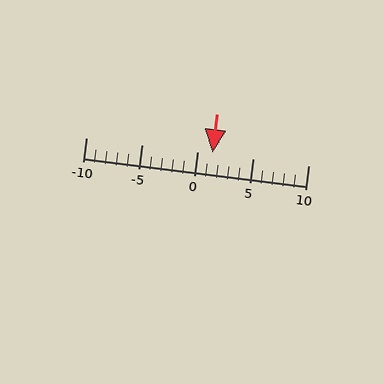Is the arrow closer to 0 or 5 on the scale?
The arrow is closer to 0.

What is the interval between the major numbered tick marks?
The major tick marks are spaced 5 units apart.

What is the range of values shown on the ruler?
The ruler shows values from -10 to 10.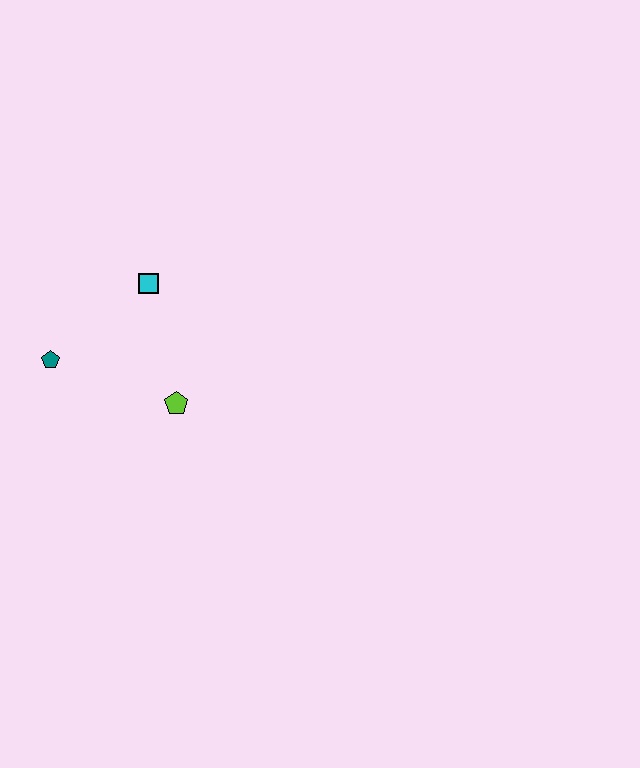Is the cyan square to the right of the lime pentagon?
No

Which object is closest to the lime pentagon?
The cyan square is closest to the lime pentagon.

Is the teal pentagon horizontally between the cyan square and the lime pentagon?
No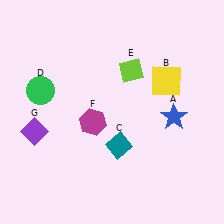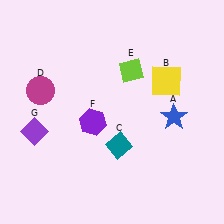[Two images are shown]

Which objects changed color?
D changed from green to magenta. F changed from magenta to purple.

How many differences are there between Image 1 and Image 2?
There are 2 differences between the two images.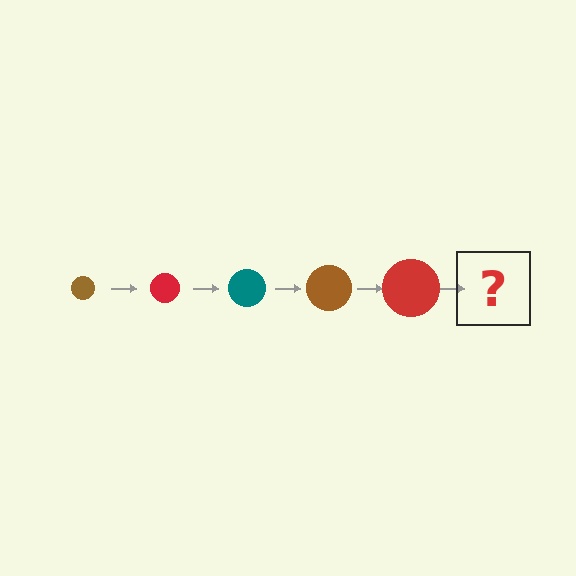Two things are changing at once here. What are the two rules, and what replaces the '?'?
The two rules are that the circle grows larger each step and the color cycles through brown, red, and teal. The '?' should be a teal circle, larger than the previous one.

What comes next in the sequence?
The next element should be a teal circle, larger than the previous one.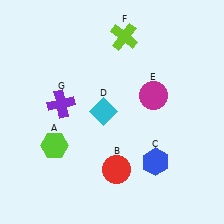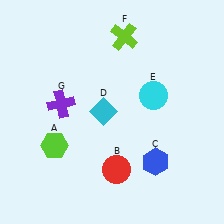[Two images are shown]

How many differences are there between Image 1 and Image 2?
There is 1 difference between the two images.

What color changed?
The circle (E) changed from magenta in Image 1 to cyan in Image 2.